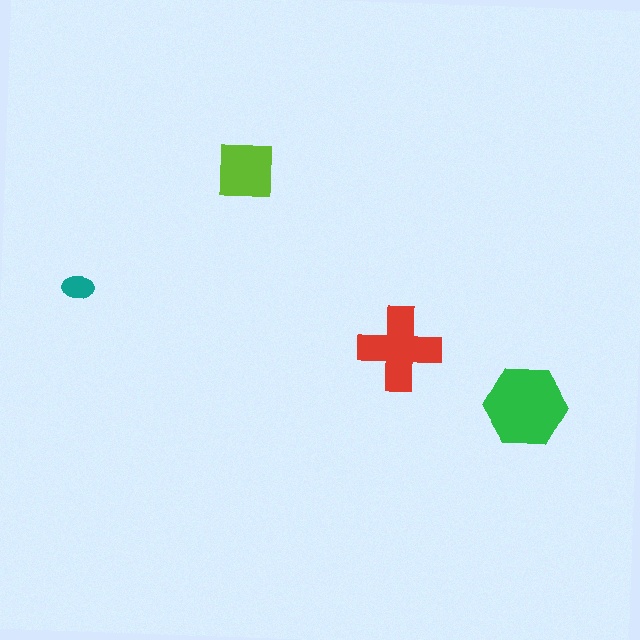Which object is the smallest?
The teal ellipse.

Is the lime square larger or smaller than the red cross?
Smaller.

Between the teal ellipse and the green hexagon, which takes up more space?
The green hexagon.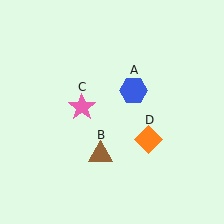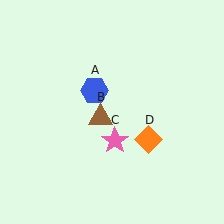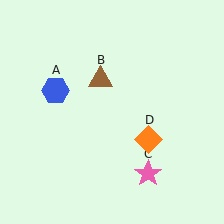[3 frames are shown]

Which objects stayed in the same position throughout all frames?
Orange diamond (object D) remained stationary.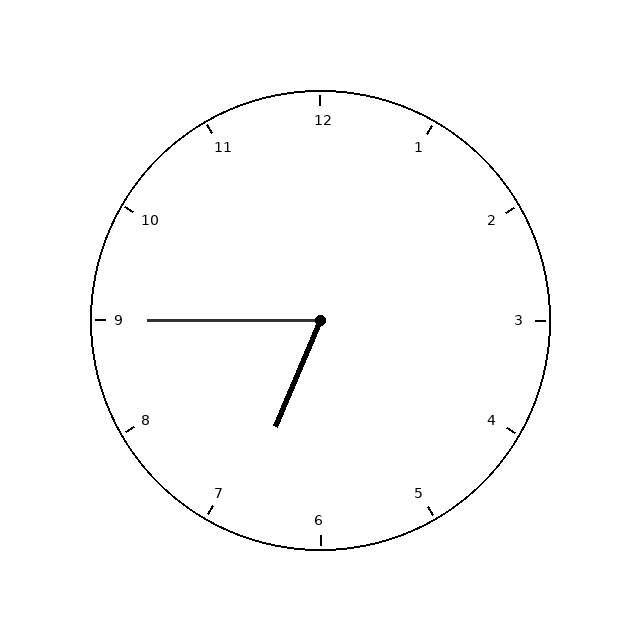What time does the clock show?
6:45.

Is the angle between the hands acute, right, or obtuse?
It is acute.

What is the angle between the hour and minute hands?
Approximately 68 degrees.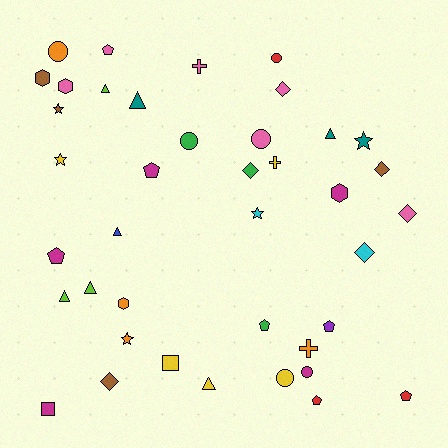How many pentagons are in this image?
There are 7 pentagons.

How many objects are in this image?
There are 40 objects.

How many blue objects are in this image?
There is 1 blue object.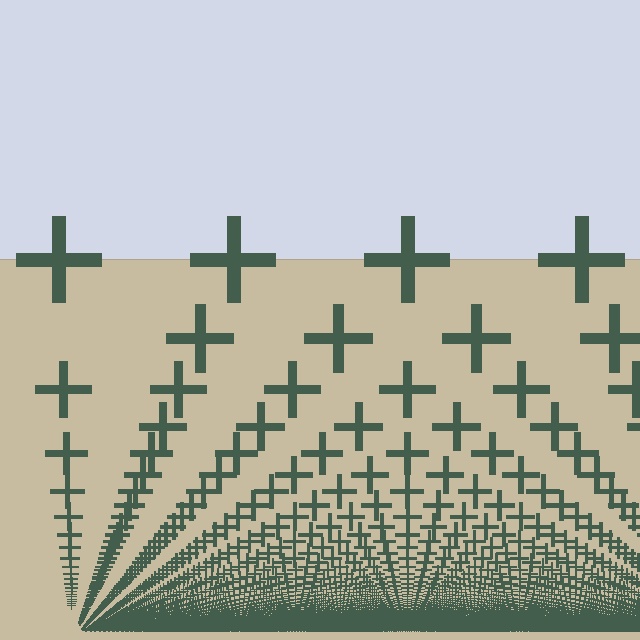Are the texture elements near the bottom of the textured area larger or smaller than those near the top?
Smaller. The gradient is inverted — elements near the bottom are smaller and denser.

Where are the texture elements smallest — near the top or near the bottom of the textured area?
Near the bottom.